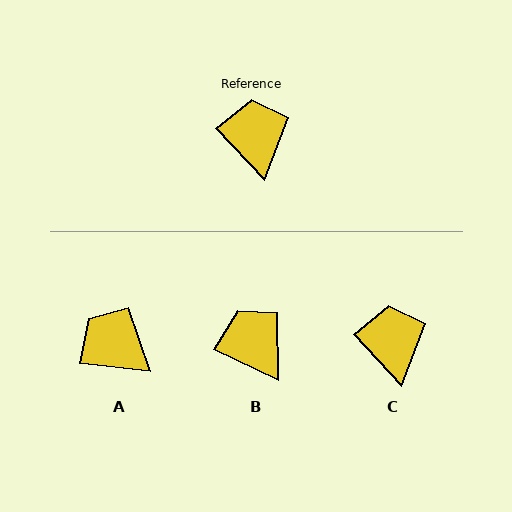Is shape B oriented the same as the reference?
No, it is off by about 21 degrees.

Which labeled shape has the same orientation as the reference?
C.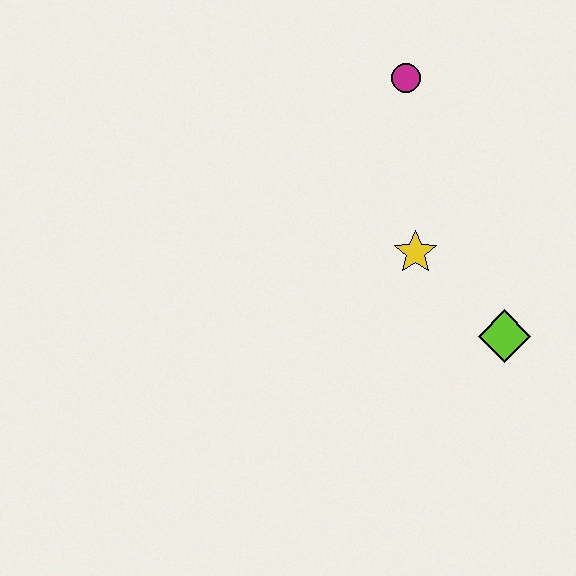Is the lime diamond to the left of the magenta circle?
No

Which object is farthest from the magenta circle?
The lime diamond is farthest from the magenta circle.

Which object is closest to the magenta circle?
The yellow star is closest to the magenta circle.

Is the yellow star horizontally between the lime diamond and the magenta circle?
Yes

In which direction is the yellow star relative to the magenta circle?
The yellow star is below the magenta circle.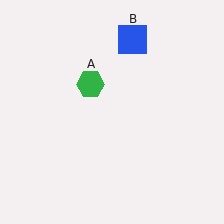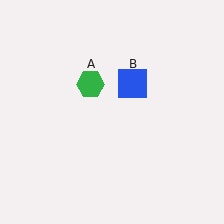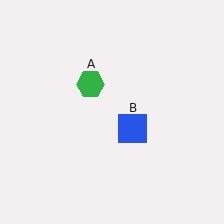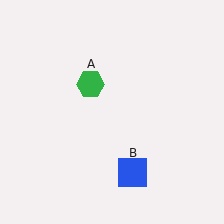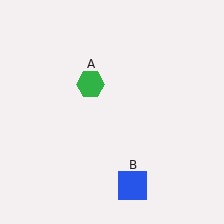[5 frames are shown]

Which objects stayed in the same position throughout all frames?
Green hexagon (object A) remained stationary.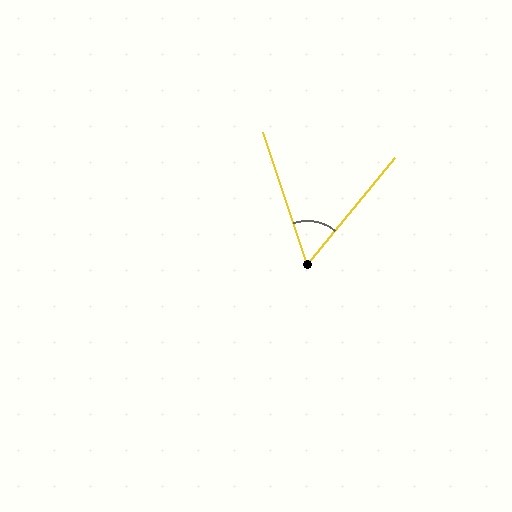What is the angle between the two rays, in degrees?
Approximately 58 degrees.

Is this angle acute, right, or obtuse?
It is acute.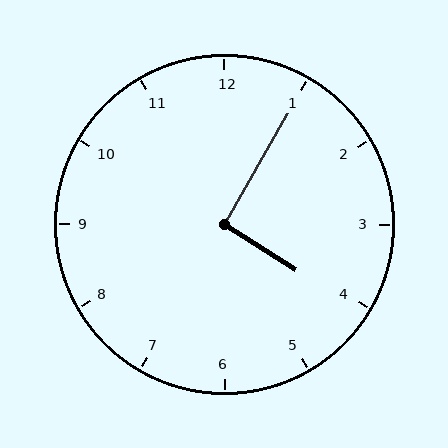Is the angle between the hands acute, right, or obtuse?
It is right.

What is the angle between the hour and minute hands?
Approximately 92 degrees.